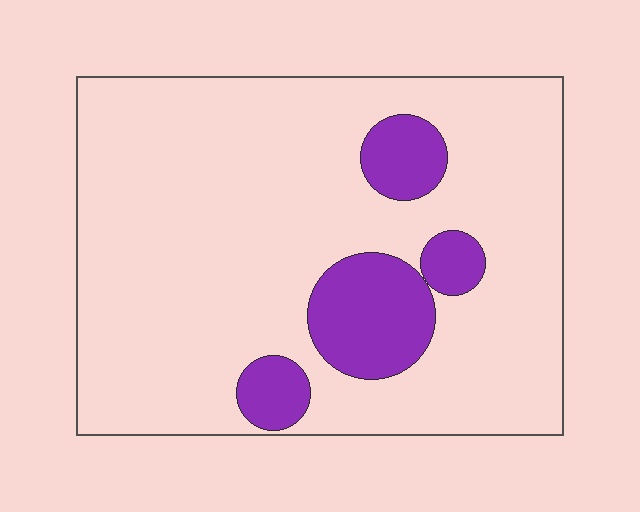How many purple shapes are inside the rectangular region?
4.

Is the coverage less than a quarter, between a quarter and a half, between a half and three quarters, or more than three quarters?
Less than a quarter.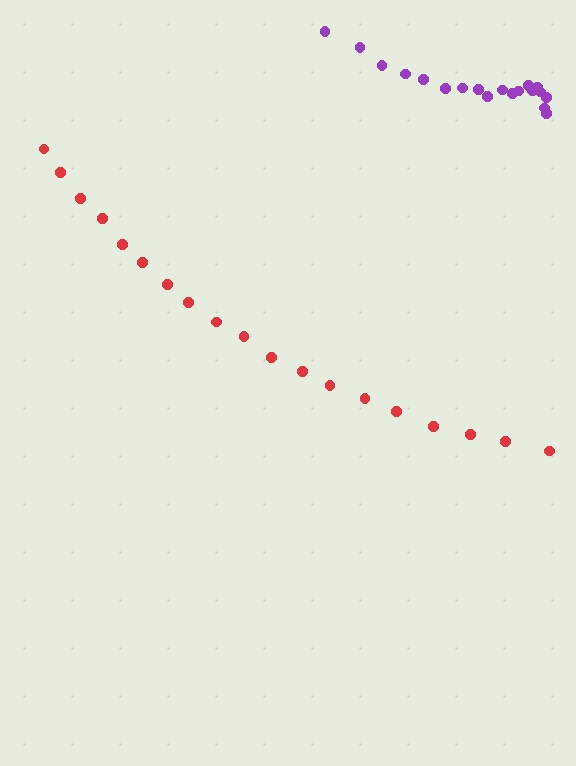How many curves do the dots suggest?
There are 2 distinct paths.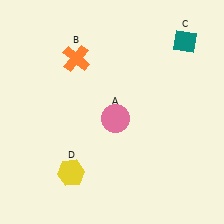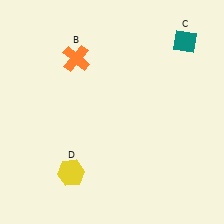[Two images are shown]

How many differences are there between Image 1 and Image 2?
There is 1 difference between the two images.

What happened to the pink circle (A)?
The pink circle (A) was removed in Image 2. It was in the bottom-right area of Image 1.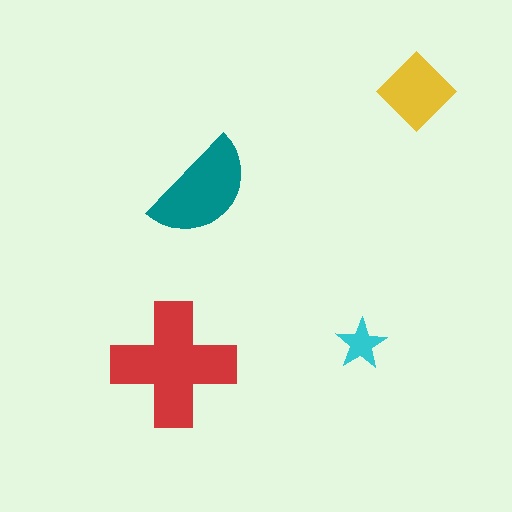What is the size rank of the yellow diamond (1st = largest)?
3rd.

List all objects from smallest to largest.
The cyan star, the yellow diamond, the teal semicircle, the red cross.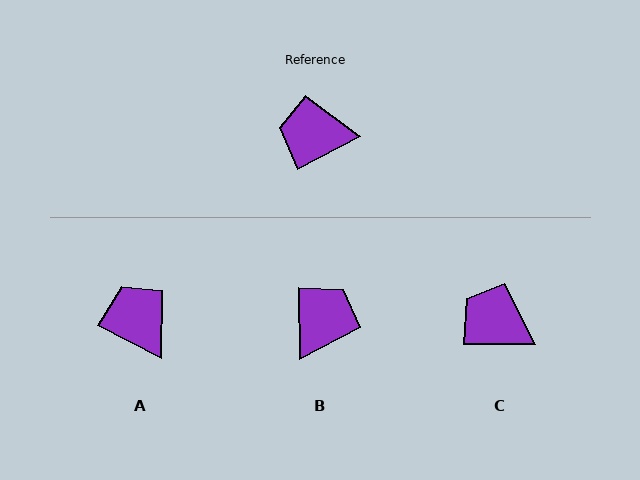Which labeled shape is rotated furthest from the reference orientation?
B, about 116 degrees away.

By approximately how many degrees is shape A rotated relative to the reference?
Approximately 54 degrees clockwise.